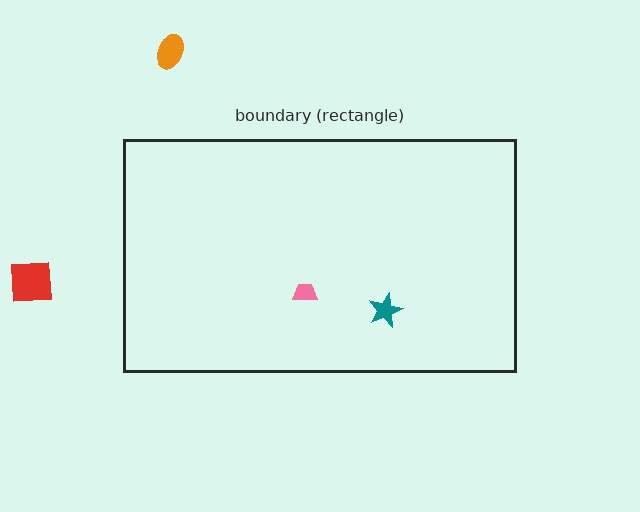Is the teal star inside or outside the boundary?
Inside.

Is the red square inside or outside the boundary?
Outside.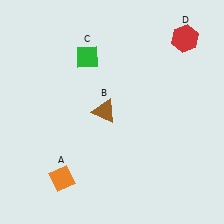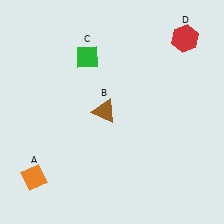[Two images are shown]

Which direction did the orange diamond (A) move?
The orange diamond (A) moved left.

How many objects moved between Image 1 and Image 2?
1 object moved between the two images.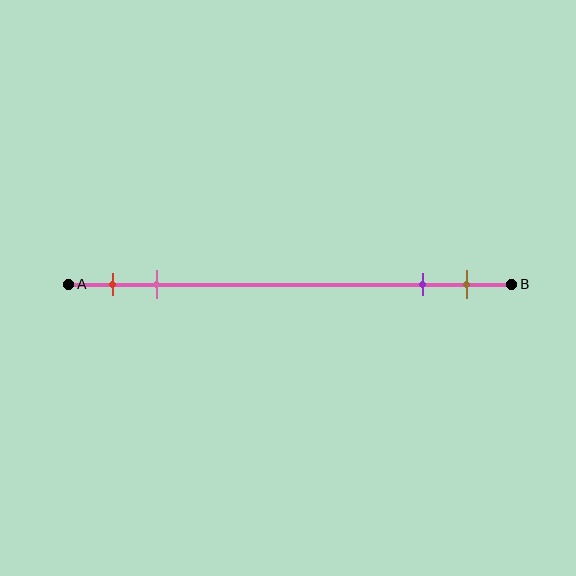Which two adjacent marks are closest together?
The purple and brown marks are the closest adjacent pair.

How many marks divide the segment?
There are 4 marks dividing the segment.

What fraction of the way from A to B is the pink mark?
The pink mark is approximately 20% (0.2) of the way from A to B.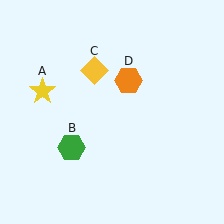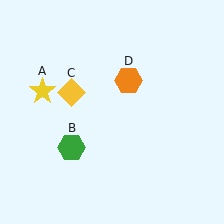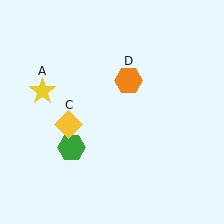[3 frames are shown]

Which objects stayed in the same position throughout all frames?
Yellow star (object A) and green hexagon (object B) and orange hexagon (object D) remained stationary.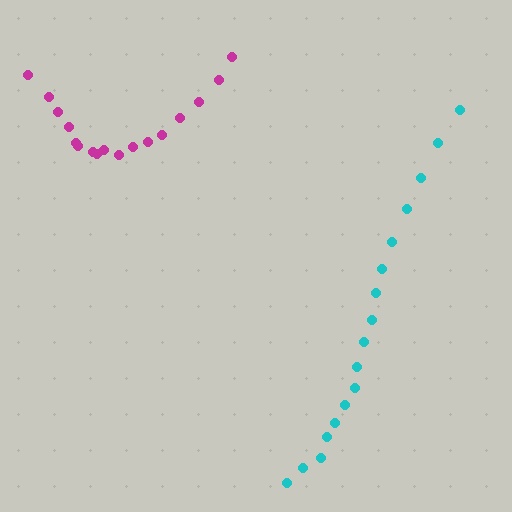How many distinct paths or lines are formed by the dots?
There are 2 distinct paths.